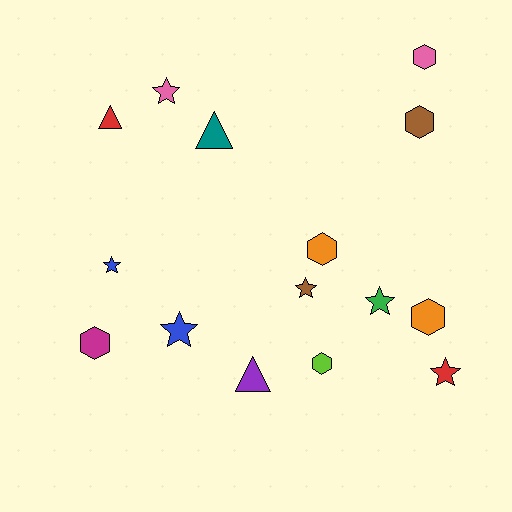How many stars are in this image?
There are 6 stars.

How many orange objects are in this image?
There are 2 orange objects.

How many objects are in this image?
There are 15 objects.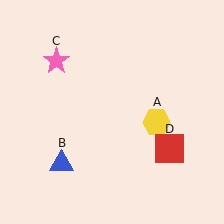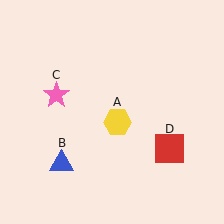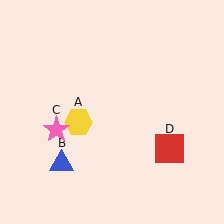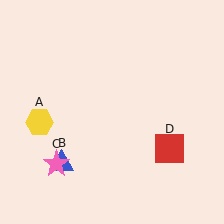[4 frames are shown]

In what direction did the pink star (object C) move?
The pink star (object C) moved down.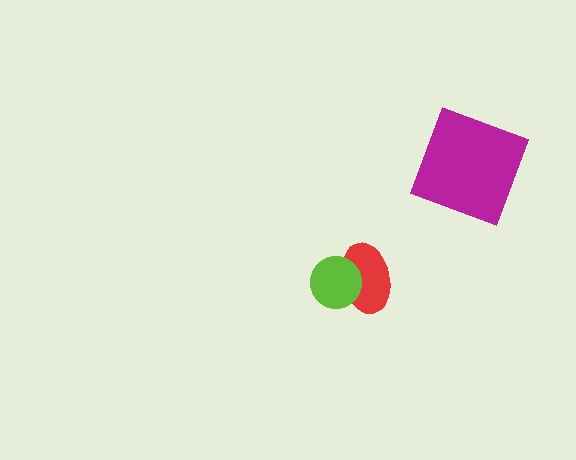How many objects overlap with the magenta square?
0 objects overlap with the magenta square.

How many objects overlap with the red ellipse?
1 object overlaps with the red ellipse.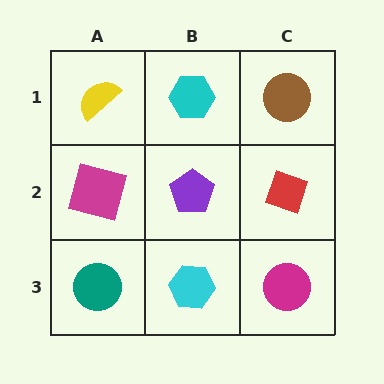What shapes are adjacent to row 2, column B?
A cyan hexagon (row 1, column B), a cyan hexagon (row 3, column B), a magenta square (row 2, column A), a red diamond (row 2, column C).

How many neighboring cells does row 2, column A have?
3.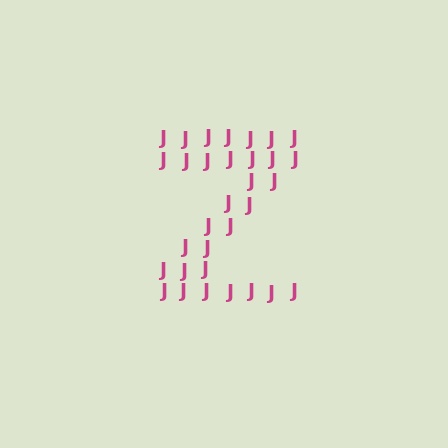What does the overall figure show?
The overall figure shows the letter Z.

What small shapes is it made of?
It is made of small letter J's.